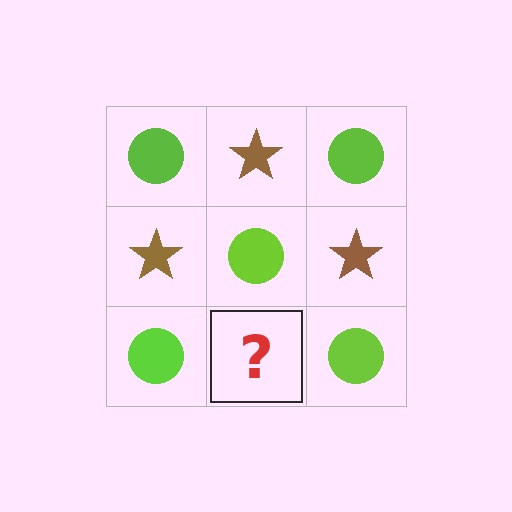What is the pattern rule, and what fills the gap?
The rule is that it alternates lime circle and brown star in a checkerboard pattern. The gap should be filled with a brown star.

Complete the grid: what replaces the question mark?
The question mark should be replaced with a brown star.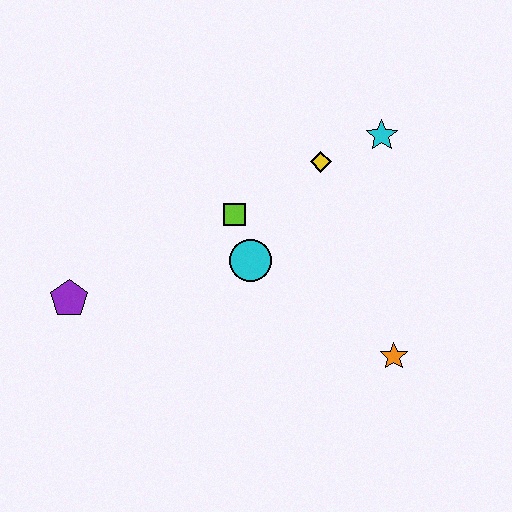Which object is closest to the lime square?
The cyan circle is closest to the lime square.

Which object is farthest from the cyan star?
The purple pentagon is farthest from the cyan star.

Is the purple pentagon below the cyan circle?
Yes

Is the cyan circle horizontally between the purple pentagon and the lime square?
No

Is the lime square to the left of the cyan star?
Yes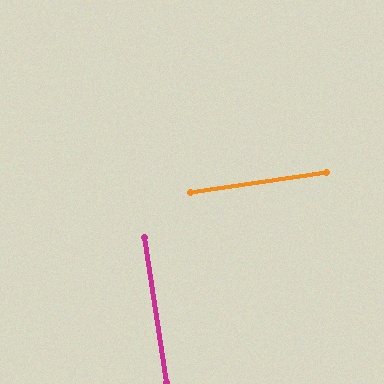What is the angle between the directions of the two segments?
Approximately 90 degrees.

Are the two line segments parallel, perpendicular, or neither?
Perpendicular — they meet at approximately 90°.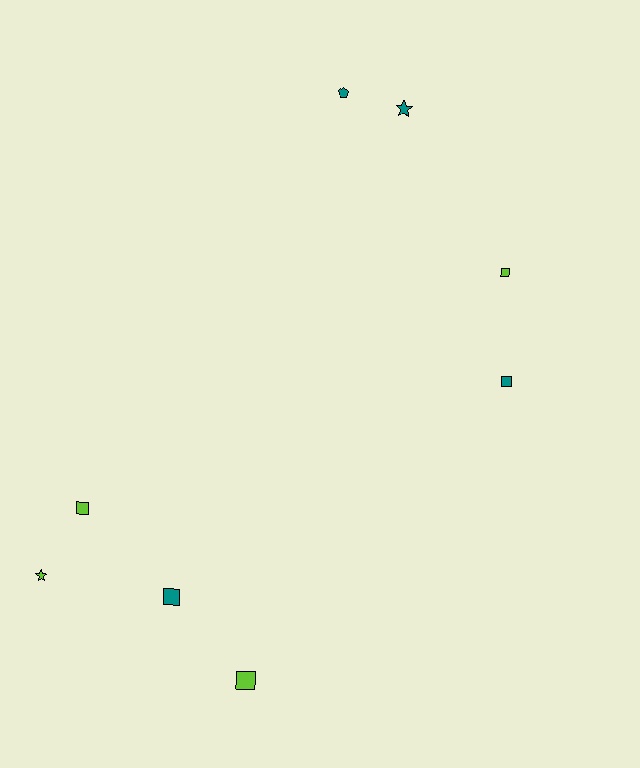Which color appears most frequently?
Lime, with 4 objects.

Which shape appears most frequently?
Square, with 5 objects.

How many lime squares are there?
There are 3 lime squares.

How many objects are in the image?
There are 8 objects.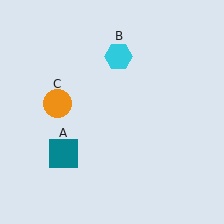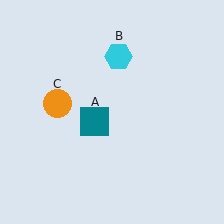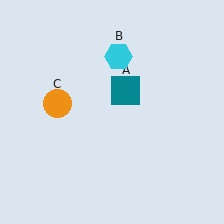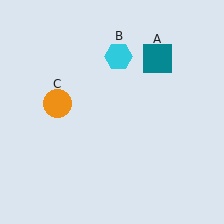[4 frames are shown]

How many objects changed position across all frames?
1 object changed position: teal square (object A).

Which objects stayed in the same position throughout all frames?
Cyan hexagon (object B) and orange circle (object C) remained stationary.